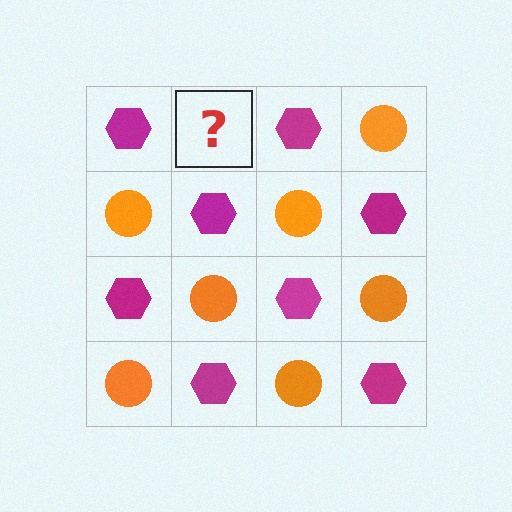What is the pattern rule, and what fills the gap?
The rule is that it alternates magenta hexagon and orange circle in a checkerboard pattern. The gap should be filled with an orange circle.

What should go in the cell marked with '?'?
The missing cell should contain an orange circle.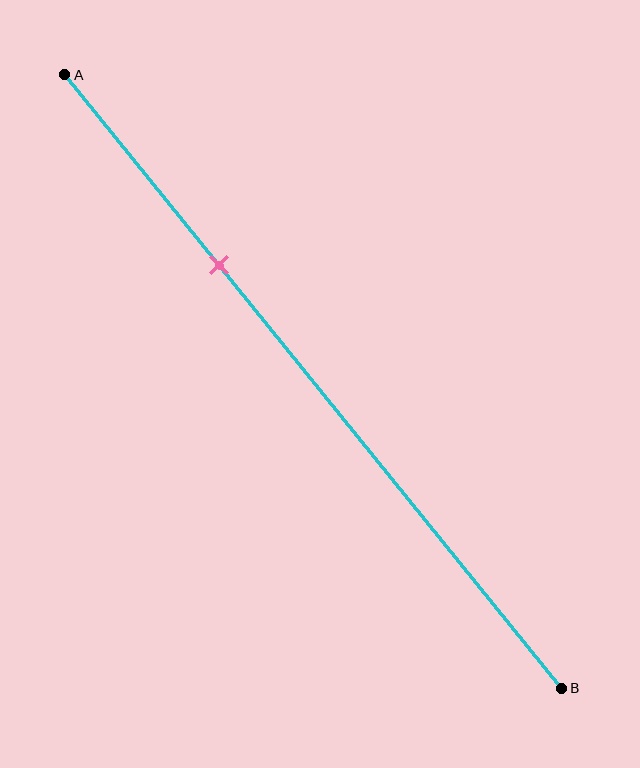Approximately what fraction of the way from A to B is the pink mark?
The pink mark is approximately 30% of the way from A to B.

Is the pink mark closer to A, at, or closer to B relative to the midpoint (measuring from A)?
The pink mark is closer to point A than the midpoint of segment AB.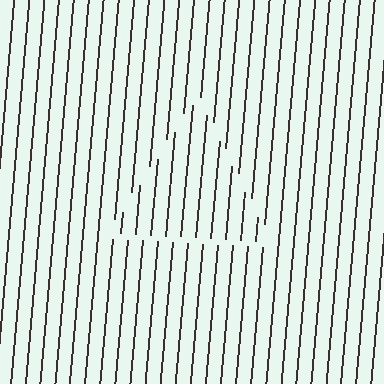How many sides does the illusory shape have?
3 sides — the line-ends trace a triangle.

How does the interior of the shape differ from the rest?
The interior of the shape contains the same grating, shifted by half a period — the contour is defined by the phase discontinuity where line-ends from the inner and outer gratings abut.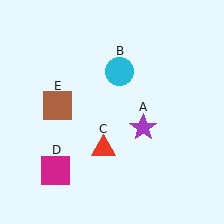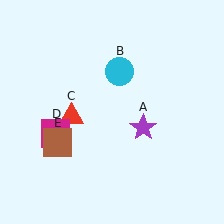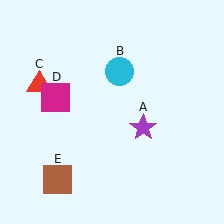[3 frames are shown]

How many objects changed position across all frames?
3 objects changed position: red triangle (object C), magenta square (object D), brown square (object E).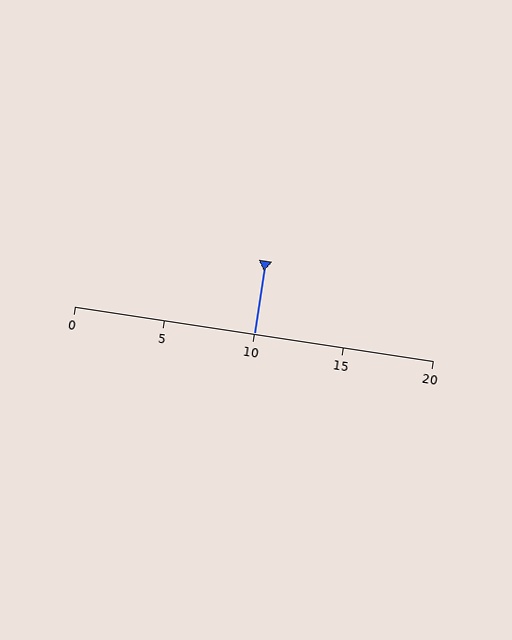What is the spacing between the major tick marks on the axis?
The major ticks are spaced 5 apart.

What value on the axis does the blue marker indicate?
The marker indicates approximately 10.